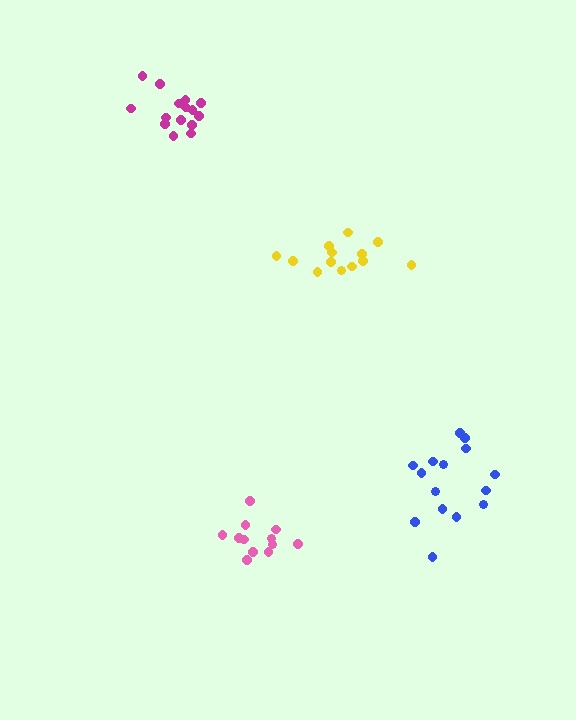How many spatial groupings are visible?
There are 4 spatial groupings.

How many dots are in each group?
Group 1: 15 dots, Group 2: 12 dots, Group 3: 13 dots, Group 4: 15 dots (55 total).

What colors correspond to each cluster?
The clusters are colored: blue, pink, yellow, magenta.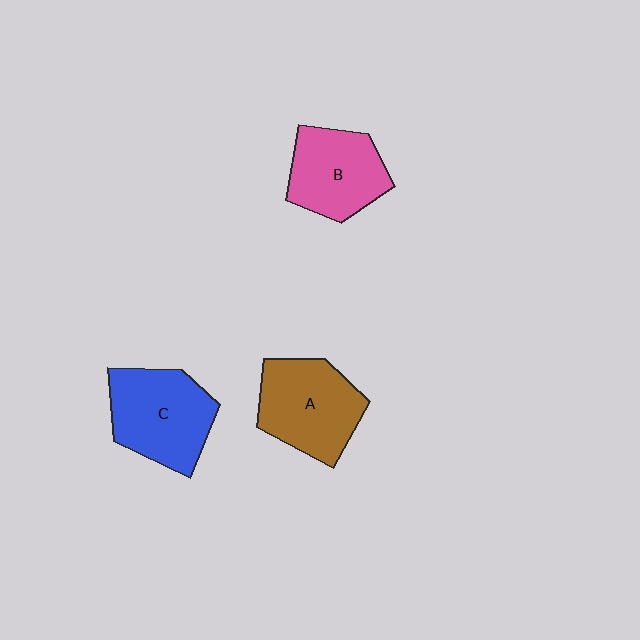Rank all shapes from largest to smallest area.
From largest to smallest: C (blue), A (brown), B (pink).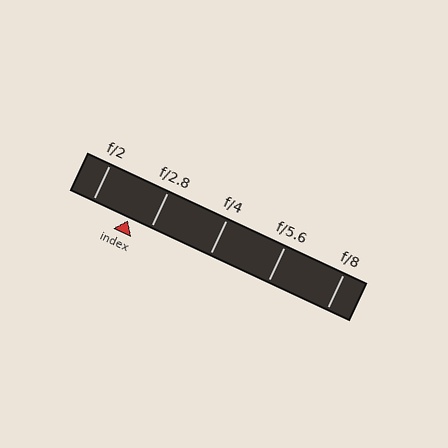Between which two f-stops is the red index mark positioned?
The index mark is between f/2 and f/2.8.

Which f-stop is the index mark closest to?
The index mark is closest to f/2.8.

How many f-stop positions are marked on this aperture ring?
There are 5 f-stop positions marked.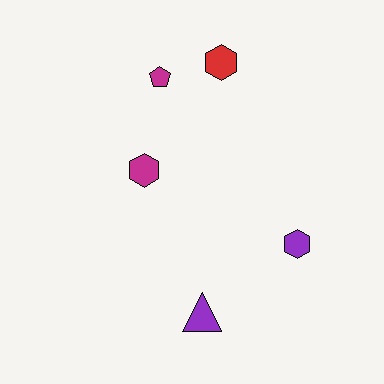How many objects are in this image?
There are 5 objects.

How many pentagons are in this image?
There is 1 pentagon.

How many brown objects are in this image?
There are no brown objects.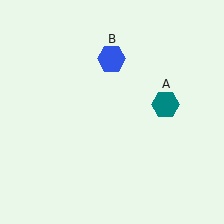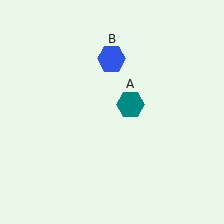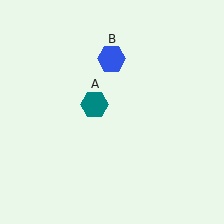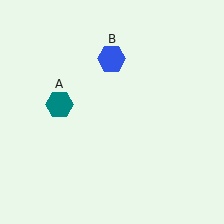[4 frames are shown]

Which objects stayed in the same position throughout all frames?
Blue hexagon (object B) remained stationary.